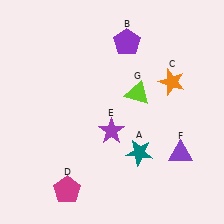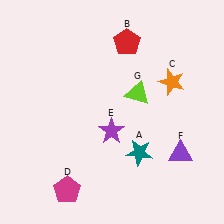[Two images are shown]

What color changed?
The pentagon (B) changed from purple in Image 1 to red in Image 2.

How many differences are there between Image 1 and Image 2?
There is 1 difference between the two images.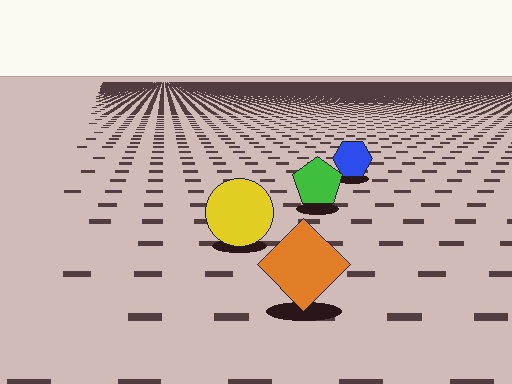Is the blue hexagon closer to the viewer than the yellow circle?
No. The yellow circle is closer — you can tell from the texture gradient: the ground texture is coarser near it.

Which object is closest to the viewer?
The orange diamond is closest. The texture marks near it are larger and more spread out.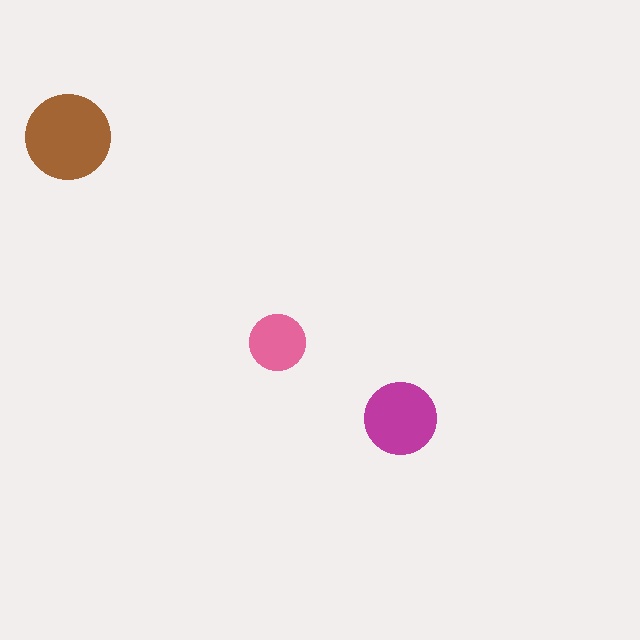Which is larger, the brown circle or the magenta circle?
The brown one.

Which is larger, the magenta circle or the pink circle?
The magenta one.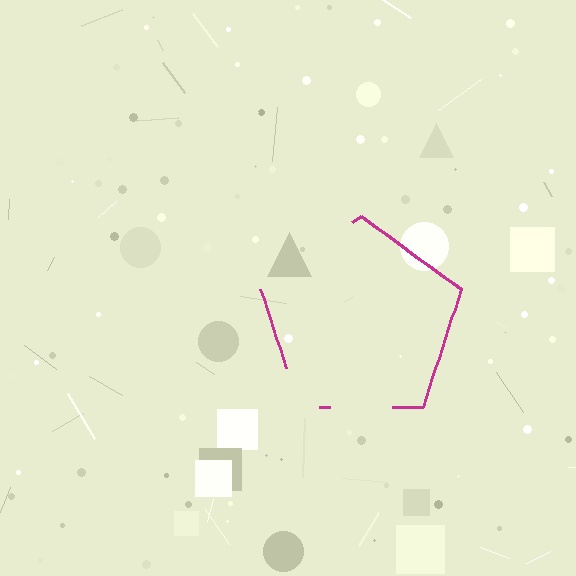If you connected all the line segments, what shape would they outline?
They would outline a pentagon.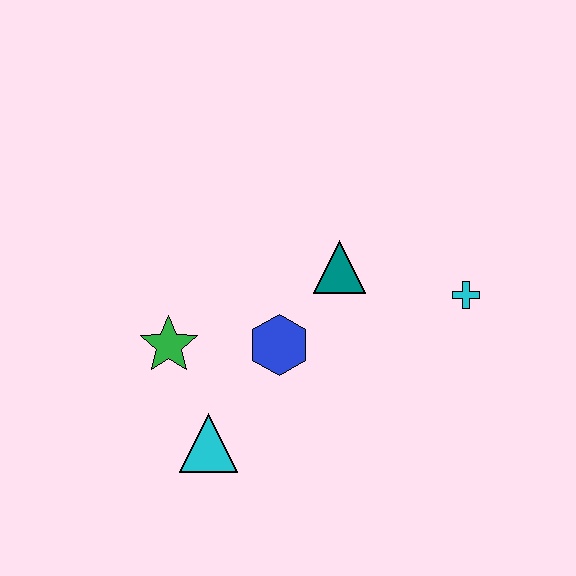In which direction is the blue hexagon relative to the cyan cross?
The blue hexagon is to the left of the cyan cross.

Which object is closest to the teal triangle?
The blue hexagon is closest to the teal triangle.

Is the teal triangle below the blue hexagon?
No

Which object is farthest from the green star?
The cyan cross is farthest from the green star.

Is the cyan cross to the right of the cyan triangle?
Yes